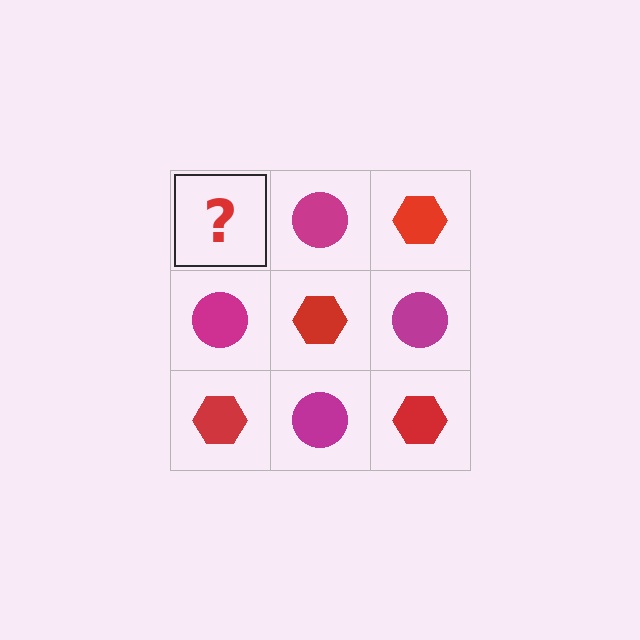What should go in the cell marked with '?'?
The missing cell should contain a red hexagon.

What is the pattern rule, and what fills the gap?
The rule is that it alternates red hexagon and magenta circle in a checkerboard pattern. The gap should be filled with a red hexagon.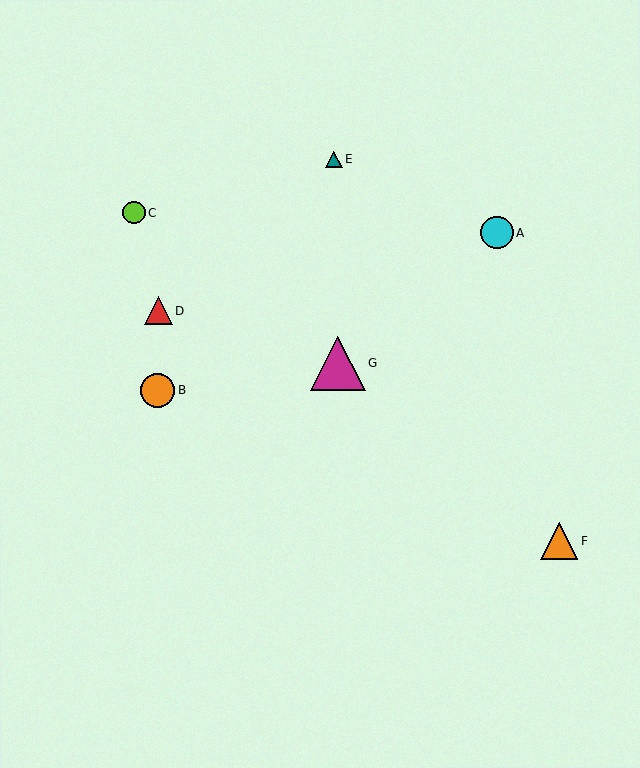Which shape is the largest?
The magenta triangle (labeled G) is the largest.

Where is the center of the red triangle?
The center of the red triangle is at (158, 311).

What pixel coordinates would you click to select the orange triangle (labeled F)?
Click at (559, 541) to select the orange triangle F.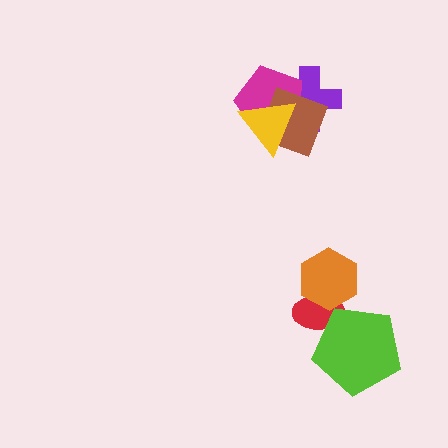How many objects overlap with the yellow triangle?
3 objects overlap with the yellow triangle.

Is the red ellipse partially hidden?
Yes, it is partially covered by another shape.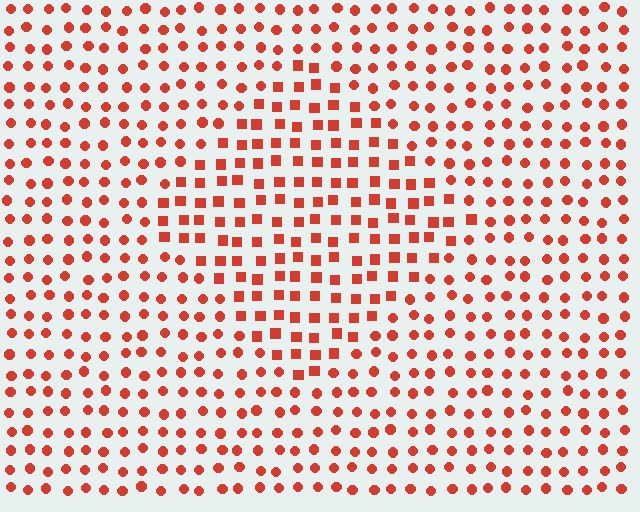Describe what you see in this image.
The image is filled with small red elements arranged in a uniform grid. A diamond-shaped region contains squares, while the surrounding area contains circles. The boundary is defined purely by the change in element shape.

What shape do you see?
I see a diamond.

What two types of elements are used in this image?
The image uses squares inside the diamond region and circles outside it.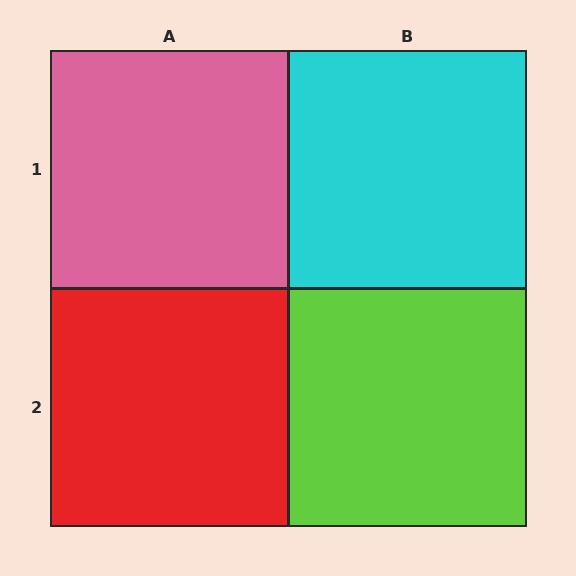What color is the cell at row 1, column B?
Cyan.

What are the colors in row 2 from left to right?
Red, lime.